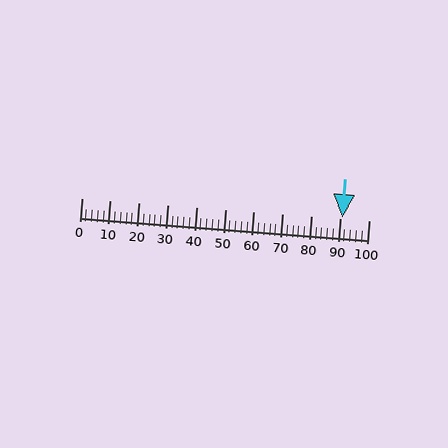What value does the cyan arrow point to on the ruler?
The cyan arrow points to approximately 91.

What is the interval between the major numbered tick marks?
The major tick marks are spaced 10 units apart.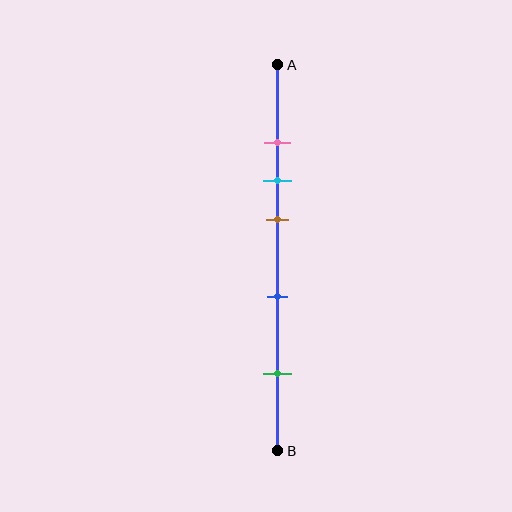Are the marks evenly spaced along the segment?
No, the marks are not evenly spaced.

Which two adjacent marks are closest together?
The pink and cyan marks are the closest adjacent pair.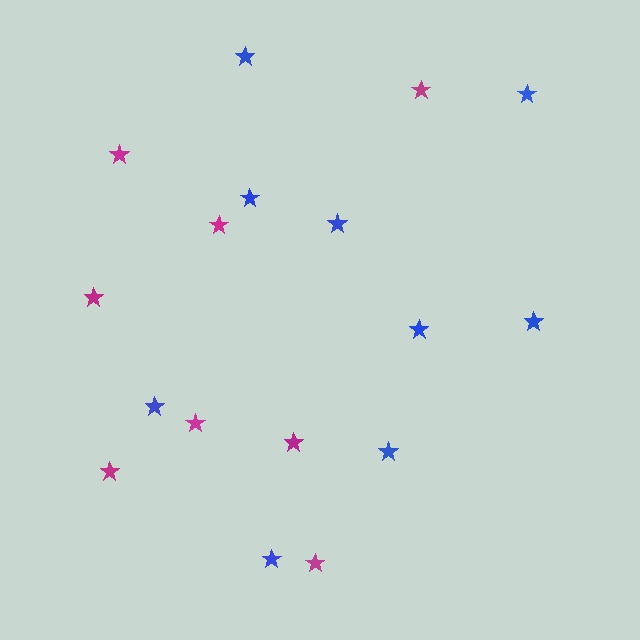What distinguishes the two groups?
There are 2 groups: one group of blue stars (9) and one group of magenta stars (8).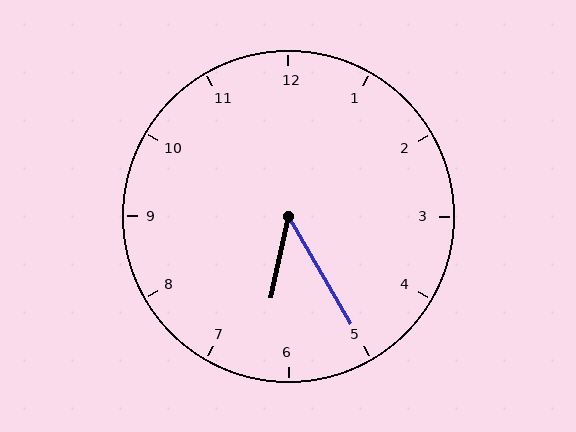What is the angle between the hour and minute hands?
Approximately 42 degrees.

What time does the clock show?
6:25.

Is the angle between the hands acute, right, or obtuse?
It is acute.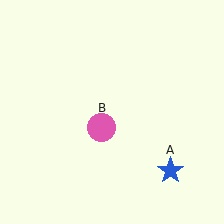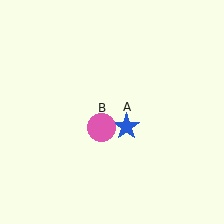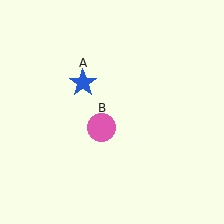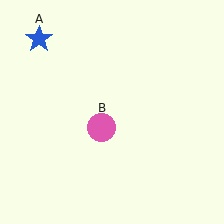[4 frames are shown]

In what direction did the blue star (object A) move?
The blue star (object A) moved up and to the left.